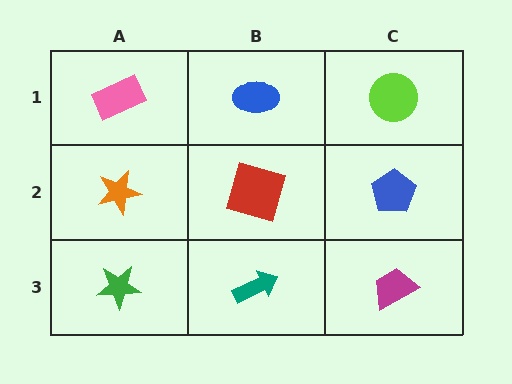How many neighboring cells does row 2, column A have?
3.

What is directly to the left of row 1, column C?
A blue ellipse.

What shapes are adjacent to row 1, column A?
An orange star (row 2, column A), a blue ellipse (row 1, column B).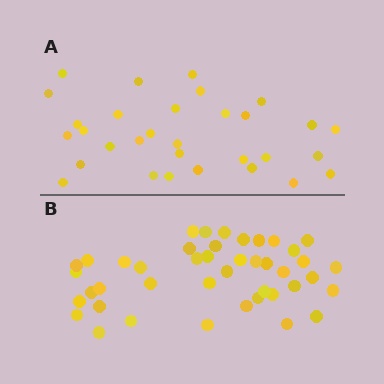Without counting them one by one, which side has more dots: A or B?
Region B (the bottom region) has more dots.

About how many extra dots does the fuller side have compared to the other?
Region B has roughly 12 or so more dots than region A.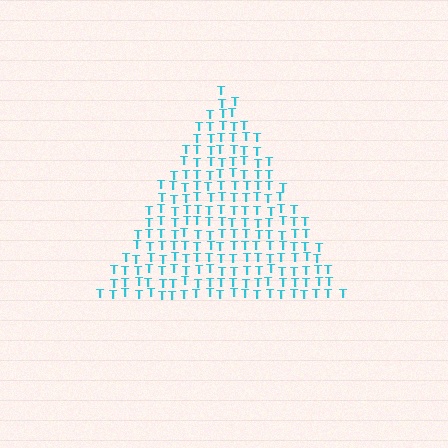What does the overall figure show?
The overall figure shows a triangle.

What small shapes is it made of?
It is made of small letter T's.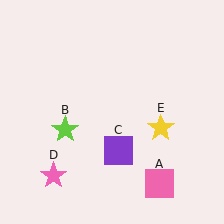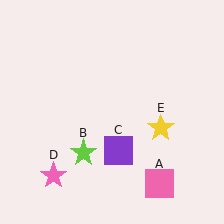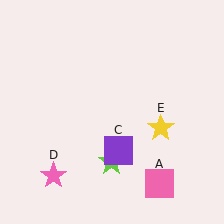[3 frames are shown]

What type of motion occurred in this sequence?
The lime star (object B) rotated counterclockwise around the center of the scene.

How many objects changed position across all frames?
1 object changed position: lime star (object B).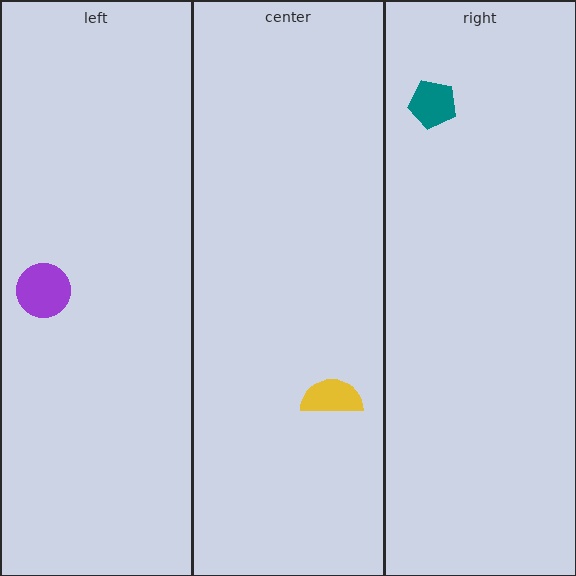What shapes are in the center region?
The yellow semicircle.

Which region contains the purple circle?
The left region.